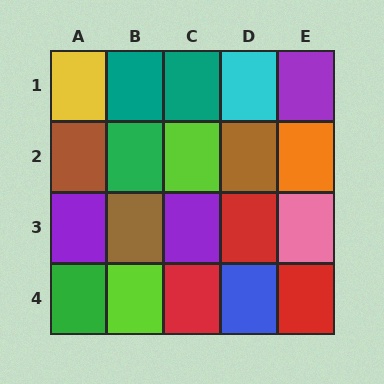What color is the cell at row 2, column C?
Lime.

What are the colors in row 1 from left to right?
Yellow, teal, teal, cyan, purple.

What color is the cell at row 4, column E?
Red.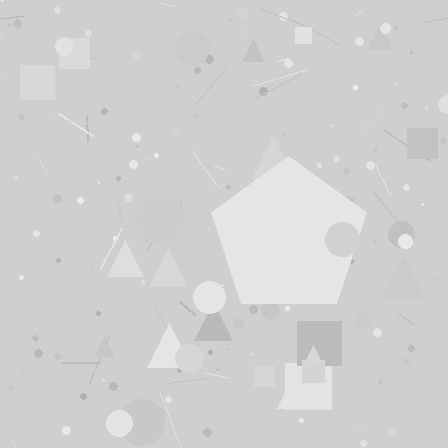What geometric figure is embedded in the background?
A pentagon is embedded in the background.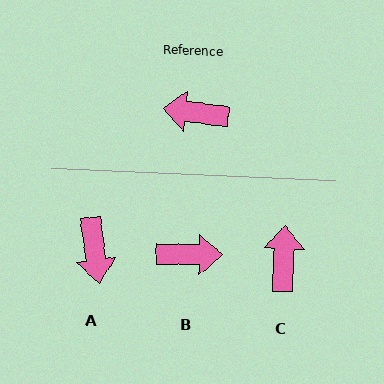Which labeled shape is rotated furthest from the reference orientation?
B, about 174 degrees away.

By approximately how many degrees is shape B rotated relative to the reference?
Approximately 174 degrees clockwise.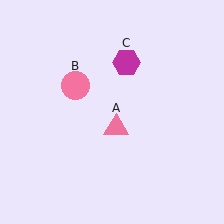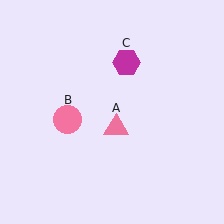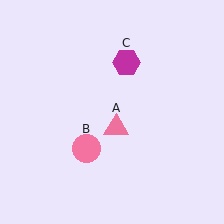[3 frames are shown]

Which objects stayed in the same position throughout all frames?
Pink triangle (object A) and magenta hexagon (object C) remained stationary.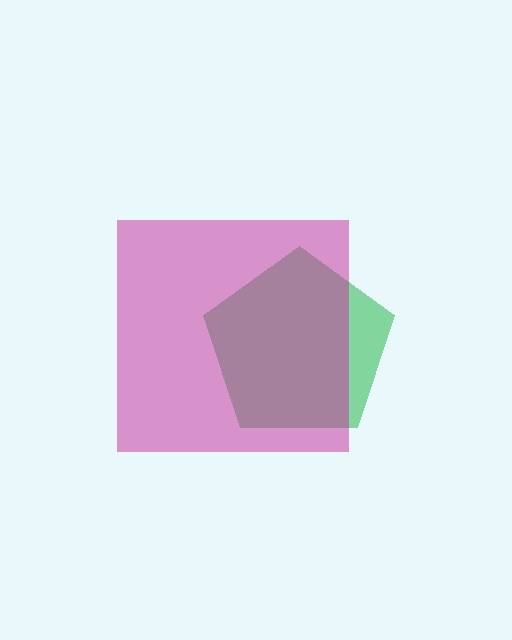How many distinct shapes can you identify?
There are 2 distinct shapes: a green pentagon, a magenta square.